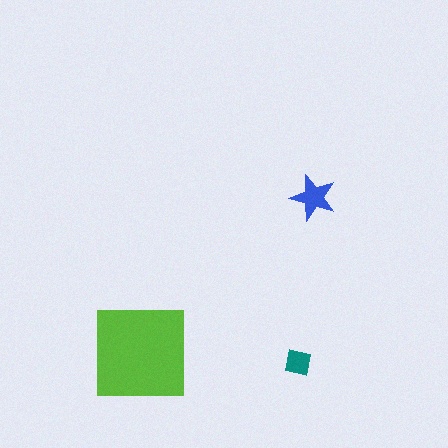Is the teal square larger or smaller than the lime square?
Smaller.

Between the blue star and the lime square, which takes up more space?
The lime square.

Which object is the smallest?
The teal square.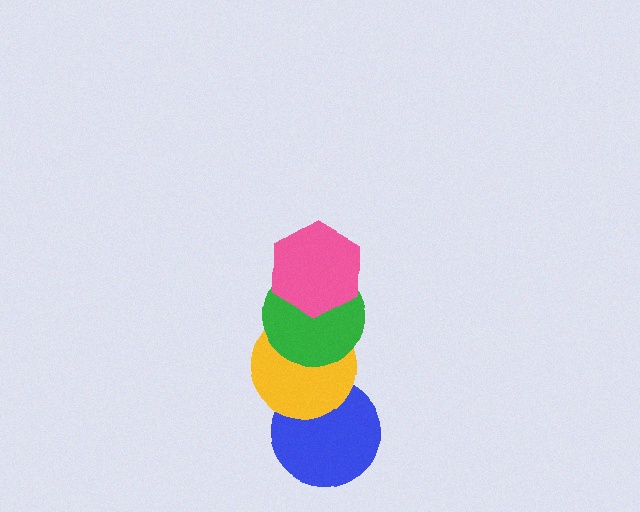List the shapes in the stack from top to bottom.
From top to bottom: the pink hexagon, the green circle, the yellow circle, the blue circle.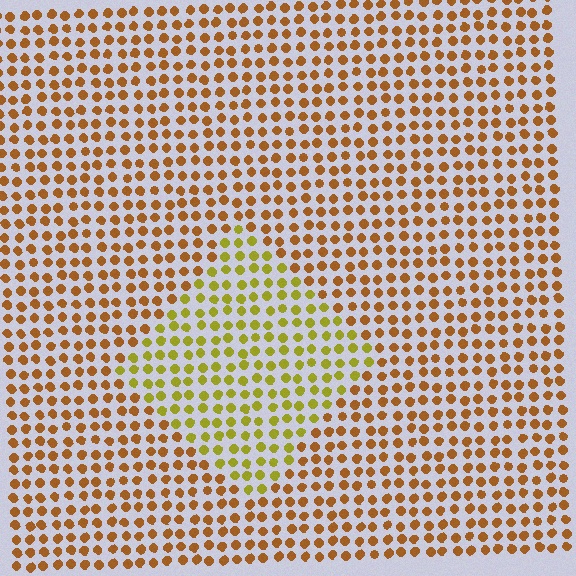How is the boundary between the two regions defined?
The boundary is defined purely by a slight shift in hue (about 36 degrees). Spacing, size, and orientation are identical on both sides.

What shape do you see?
I see a diamond.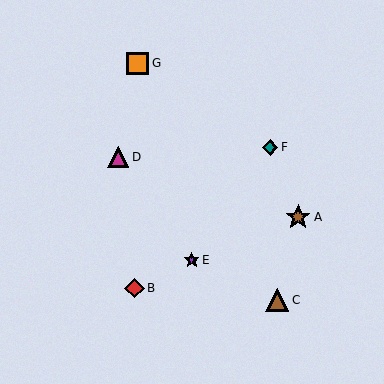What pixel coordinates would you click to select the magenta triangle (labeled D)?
Click at (118, 157) to select the magenta triangle D.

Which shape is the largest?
The brown star (labeled A) is the largest.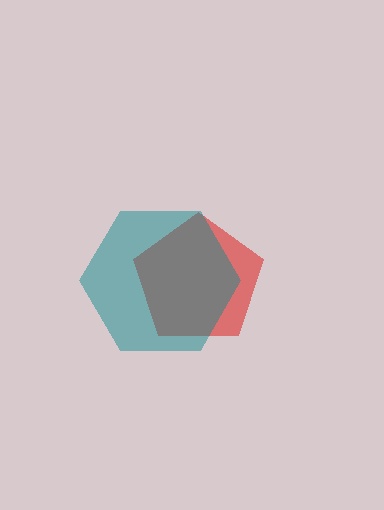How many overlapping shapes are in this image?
There are 2 overlapping shapes in the image.